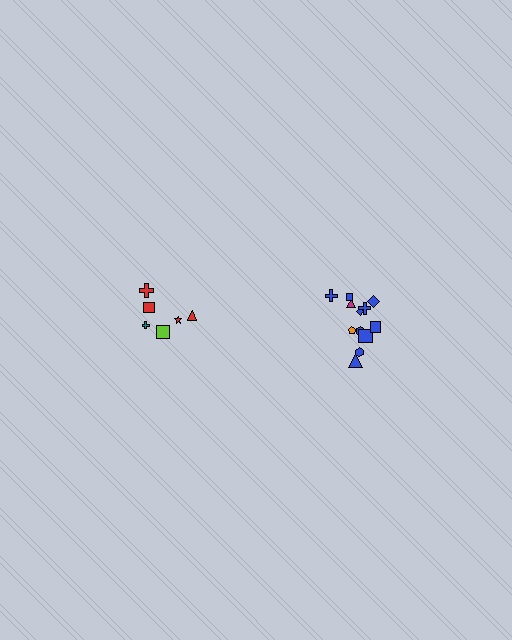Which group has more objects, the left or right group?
The right group.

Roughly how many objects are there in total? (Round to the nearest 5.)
Roughly 20 objects in total.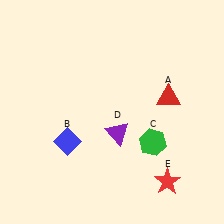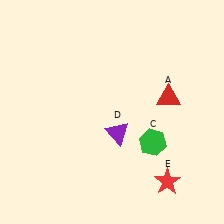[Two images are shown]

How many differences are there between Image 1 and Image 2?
There is 1 difference between the two images.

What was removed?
The blue diamond (B) was removed in Image 2.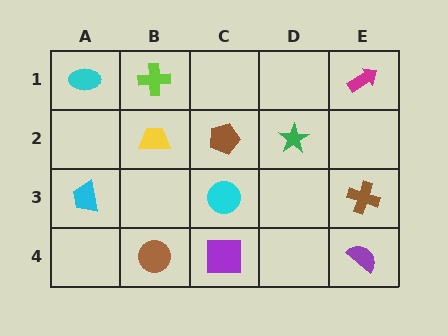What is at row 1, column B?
A lime cross.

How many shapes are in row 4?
3 shapes.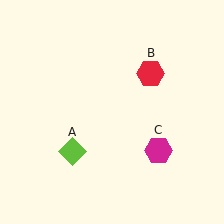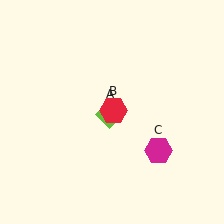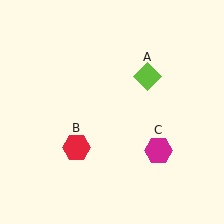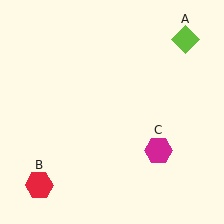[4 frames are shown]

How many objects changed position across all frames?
2 objects changed position: lime diamond (object A), red hexagon (object B).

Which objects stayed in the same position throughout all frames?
Magenta hexagon (object C) remained stationary.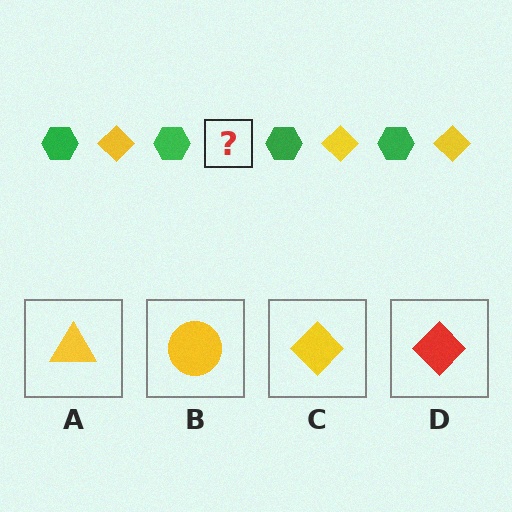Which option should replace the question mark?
Option C.